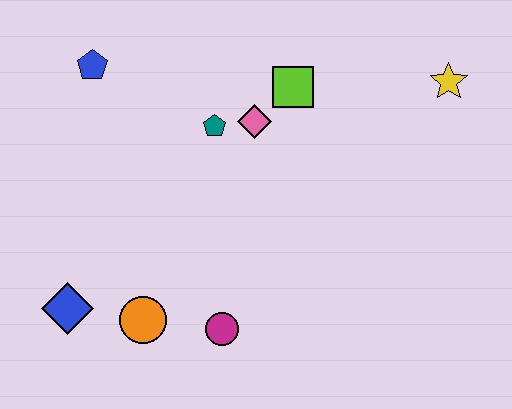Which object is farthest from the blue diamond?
The yellow star is farthest from the blue diamond.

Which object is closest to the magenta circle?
The orange circle is closest to the magenta circle.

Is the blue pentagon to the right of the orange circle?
No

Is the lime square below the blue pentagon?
Yes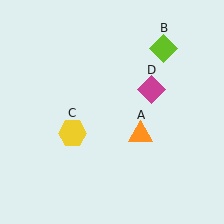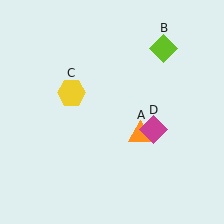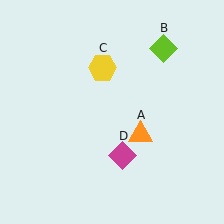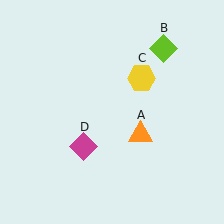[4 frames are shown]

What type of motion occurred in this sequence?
The yellow hexagon (object C), magenta diamond (object D) rotated clockwise around the center of the scene.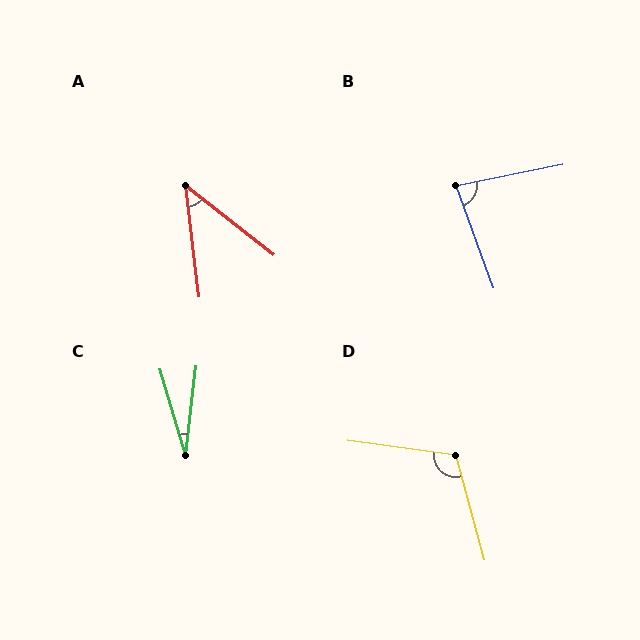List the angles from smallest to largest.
C (23°), A (45°), B (81°), D (113°).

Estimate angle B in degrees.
Approximately 81 degrees.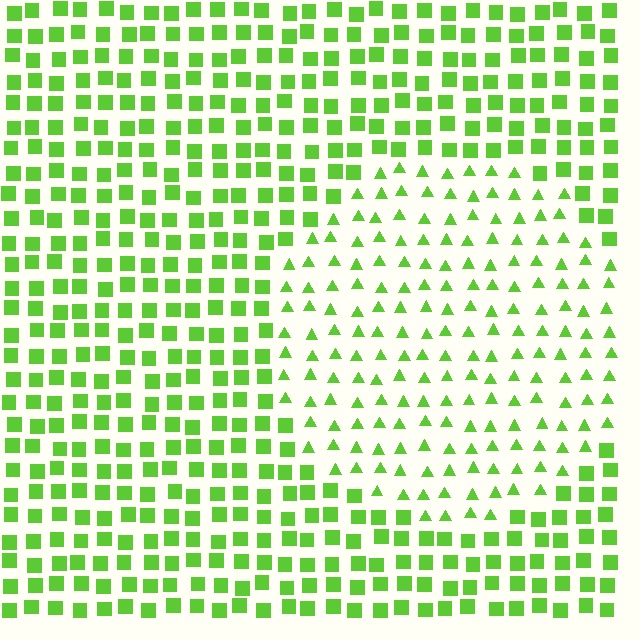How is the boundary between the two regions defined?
The boundary is defined by a change in element shape: triangles inside vs. squares outside. All elements share the same color and spacing.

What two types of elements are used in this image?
The image uses triangles inside the circle region and squares outside it.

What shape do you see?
I see a circle.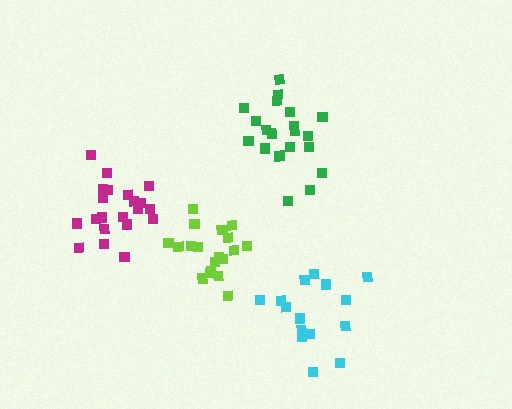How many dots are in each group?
Group 1: 21 dots, Group 2: 15 dots, Group 3: 21 dots, Group 4: 19 dots (76 total).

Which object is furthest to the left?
The magenta cluster is leftmost.